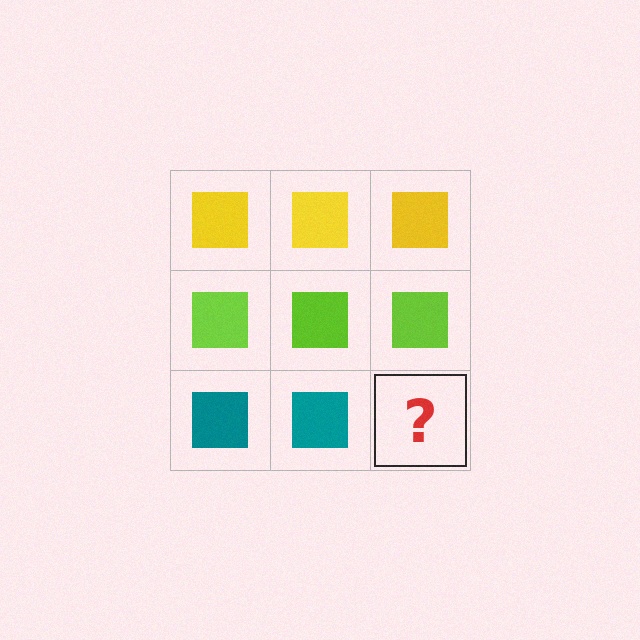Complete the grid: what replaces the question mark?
The question mark should be replaced with a teal square.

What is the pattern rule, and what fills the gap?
The rule is that each row has a consistent color. The gap should be filled with a teal square.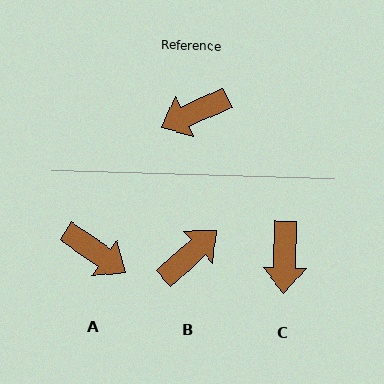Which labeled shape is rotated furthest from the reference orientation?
B, about 161 degrees away.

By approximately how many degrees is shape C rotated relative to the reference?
Approximately 65 degrees counter-clockwise.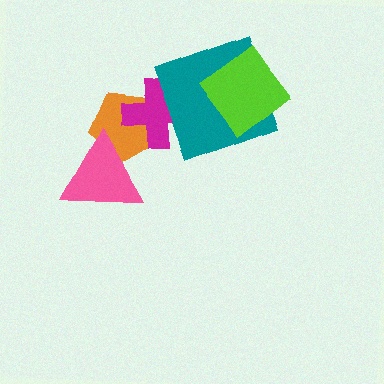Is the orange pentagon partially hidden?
Yes, it is partially covered by another shape.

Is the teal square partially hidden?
Yes, it is partially covered by another shape.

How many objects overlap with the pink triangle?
1 object overlaps with the pink triangle.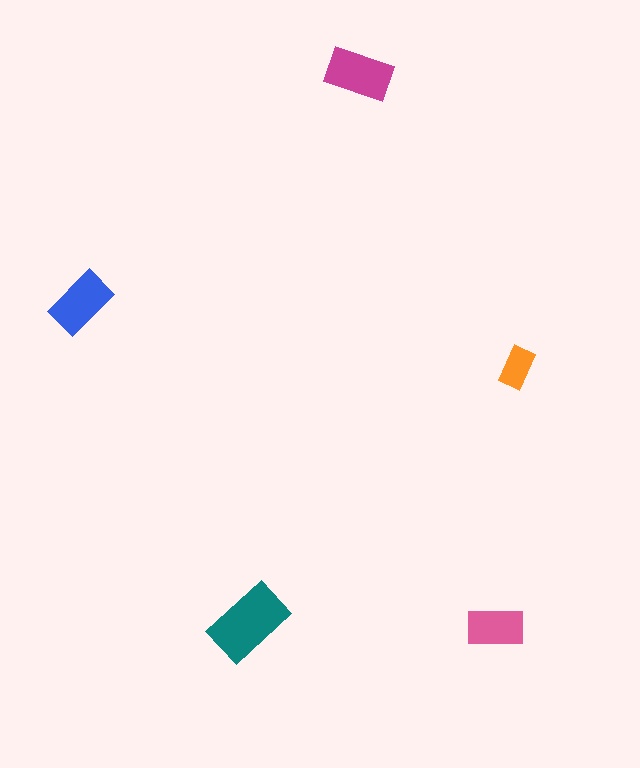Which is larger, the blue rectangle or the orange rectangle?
The blue one.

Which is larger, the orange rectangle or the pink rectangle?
The pink one.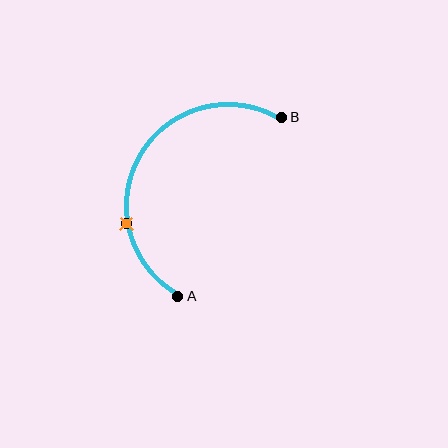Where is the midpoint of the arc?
The arc midpoint is the point on the curve farthest from the straight line joining A and B. It sits to the left of that line.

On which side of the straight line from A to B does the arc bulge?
The arc bulges to the left of the straight line connecting A and B.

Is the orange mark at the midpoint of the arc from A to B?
No. The orange mark lies on the arc but is closer to endpoint A. The arc midpoint would be at the point on the curve equidistant along the arc from both A and B.